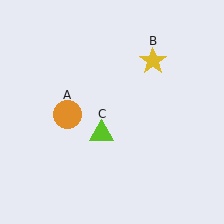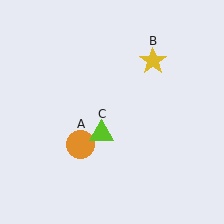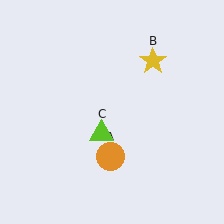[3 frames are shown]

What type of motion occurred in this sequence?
The orange circle (object A) rotated counterclockwise around the center of the scene.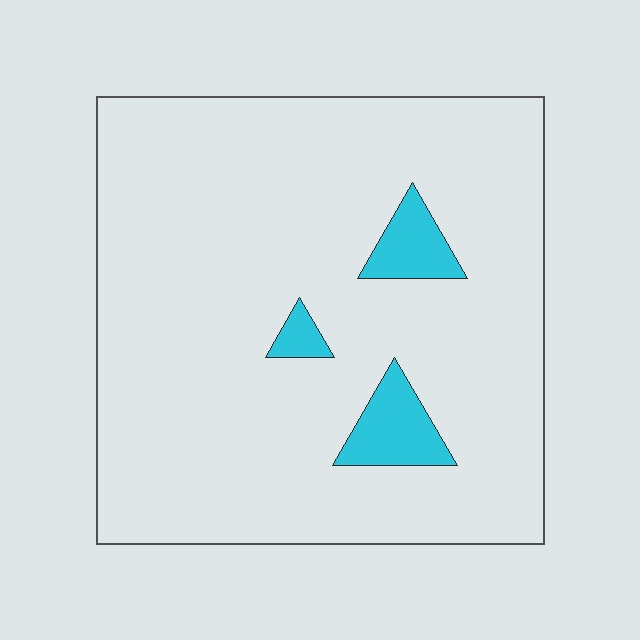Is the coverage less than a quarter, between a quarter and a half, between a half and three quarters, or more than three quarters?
Less than a quarter.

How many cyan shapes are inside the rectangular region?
3.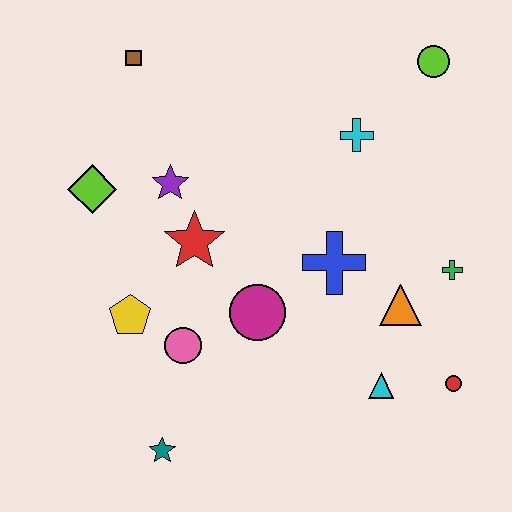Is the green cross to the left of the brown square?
No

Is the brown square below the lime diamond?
No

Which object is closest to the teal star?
The pink circle is closest to the teal star.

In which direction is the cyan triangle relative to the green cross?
The cyan triangle is below the green cross.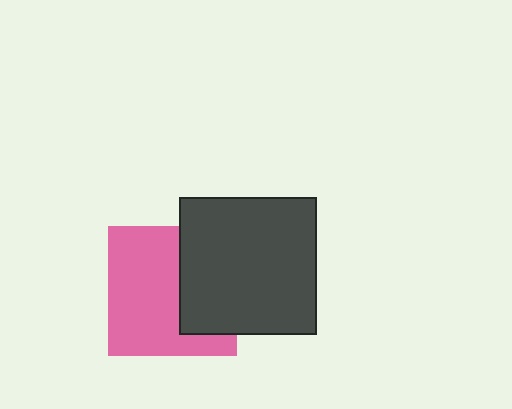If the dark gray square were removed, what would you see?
You would see the complete pink square.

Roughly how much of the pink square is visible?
About half of it is visible (roughly 62%).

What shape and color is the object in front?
The object in front is a dark gray square.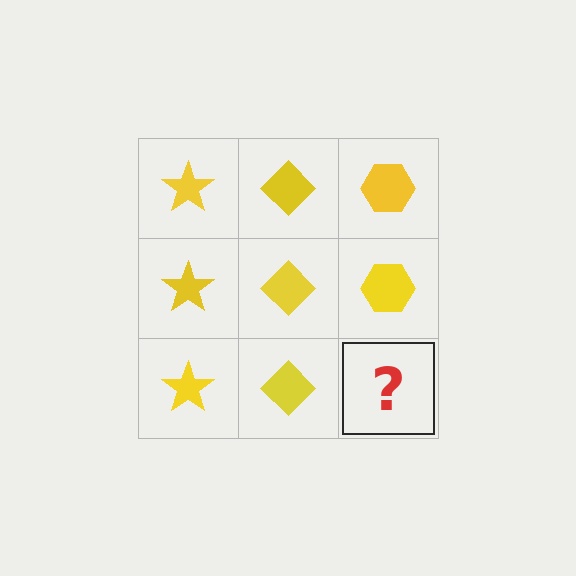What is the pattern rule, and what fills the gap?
The rule is that each column has a consistent shape. The gap should be filled with a yellow hexagon.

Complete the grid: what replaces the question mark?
The question mark should be replaced with a yellow hexagon.